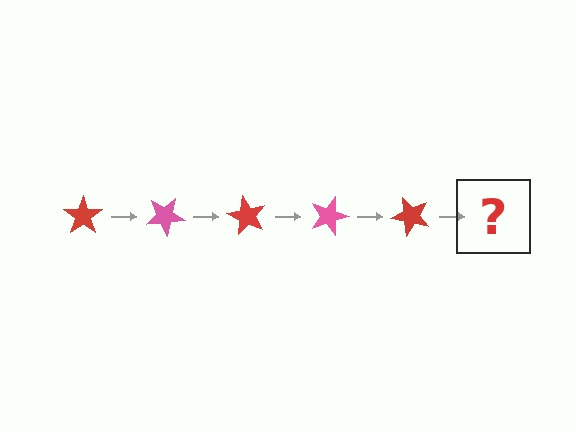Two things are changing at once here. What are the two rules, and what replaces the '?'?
The two rules are that it rotates 30 degrees each step and the color cycles through red and pink. The '?' should be a pink star, rotated 150 degrees from the start.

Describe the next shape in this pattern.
It should be a pink star, rotated 150 degrees from the start.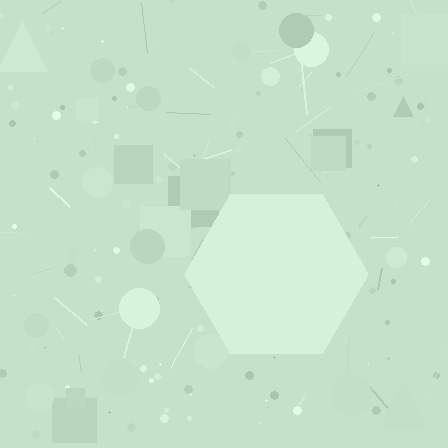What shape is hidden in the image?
A hexagon is hidden in the image.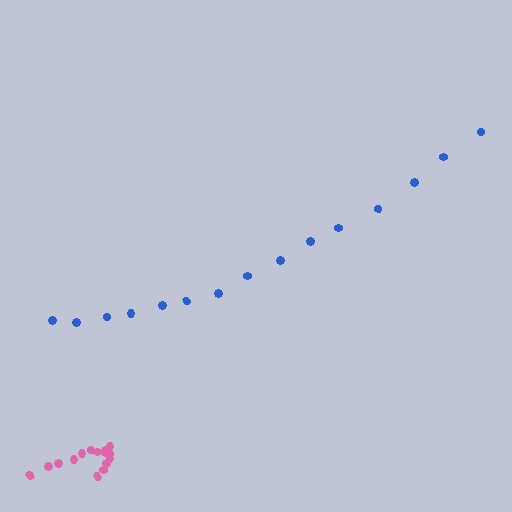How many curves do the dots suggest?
There are 2 distinct paths.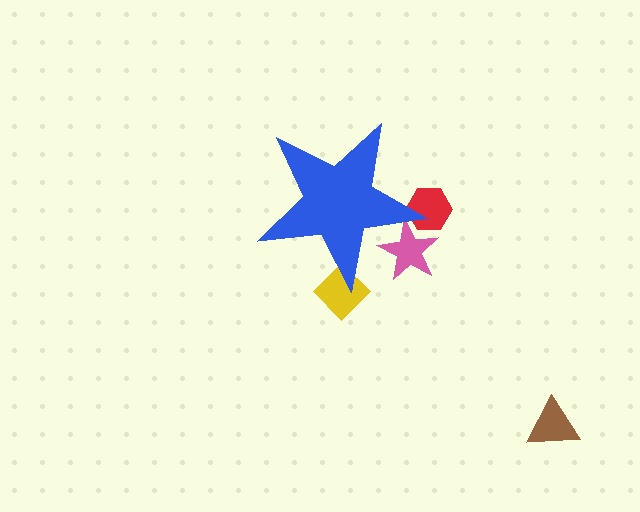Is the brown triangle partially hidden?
No, the brown triangle is fully visible.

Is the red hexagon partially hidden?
Yes, the red hexagon is partially hidden behind the blue star.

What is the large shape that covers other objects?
A blue star.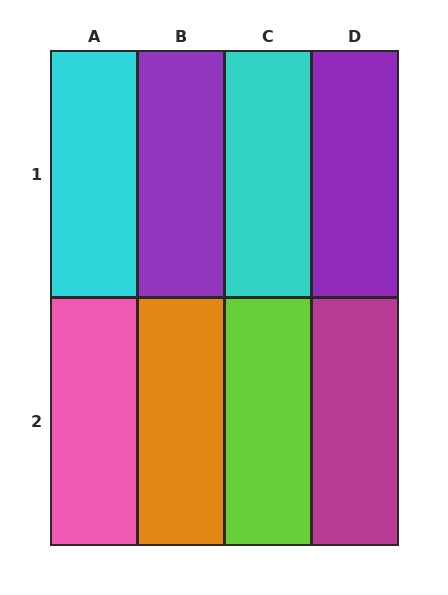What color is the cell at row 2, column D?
Magenta.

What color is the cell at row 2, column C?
Lime.